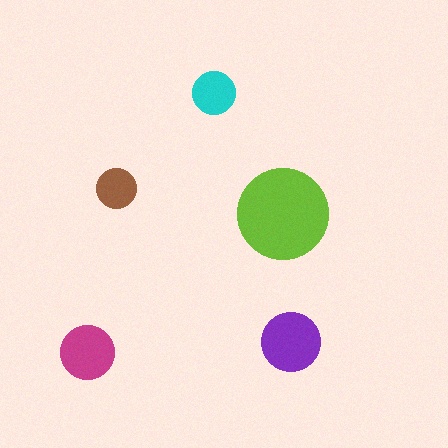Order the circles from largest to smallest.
the lime one, the purple one, the magenta one, the cyan one, the brown one.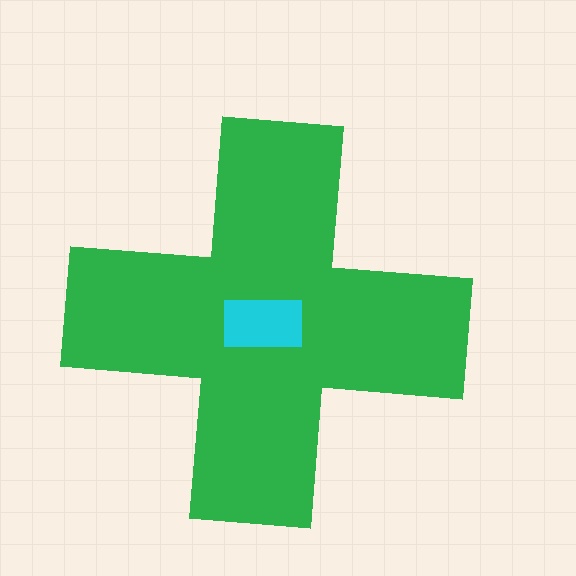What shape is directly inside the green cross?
The cyan rectangle.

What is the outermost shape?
The green cross.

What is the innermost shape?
The cyan rectangle.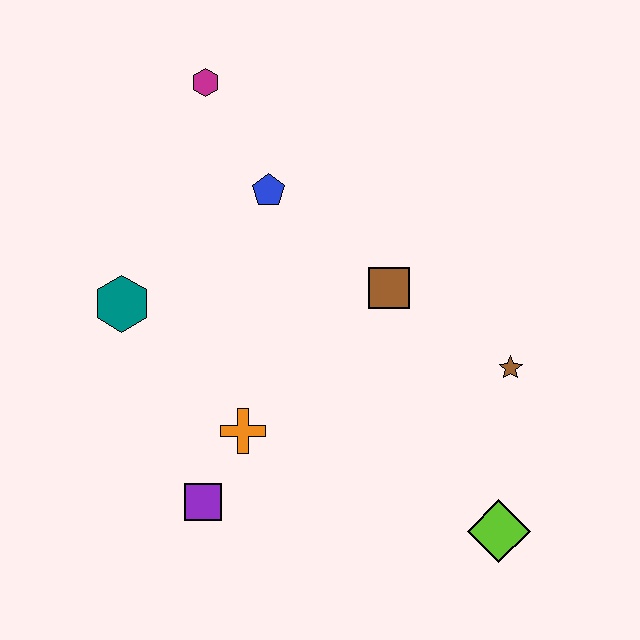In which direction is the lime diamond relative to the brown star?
The lime diamond is below the brown star.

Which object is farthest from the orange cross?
The magenta hexagon is farthest from the orange cross.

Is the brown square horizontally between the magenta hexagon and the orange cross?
No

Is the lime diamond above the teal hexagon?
No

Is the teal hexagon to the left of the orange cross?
Yes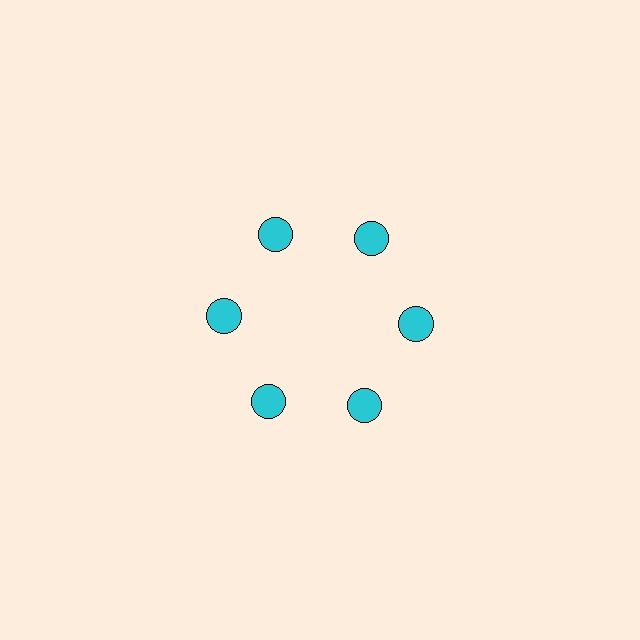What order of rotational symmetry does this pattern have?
This pattern has 6-fold rotational symmetry.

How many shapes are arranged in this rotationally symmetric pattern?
There are 6 shapes, arranged in 6 groups of 1.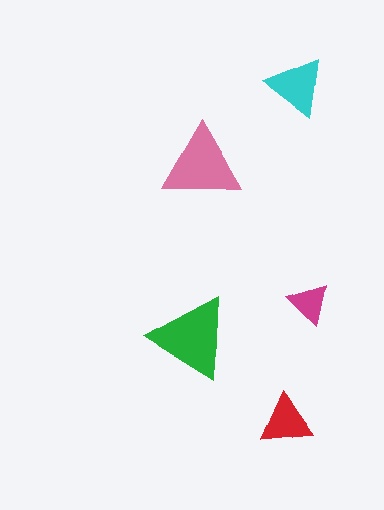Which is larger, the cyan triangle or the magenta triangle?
The cyan one.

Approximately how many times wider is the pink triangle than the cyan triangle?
About 1.5 times wider.